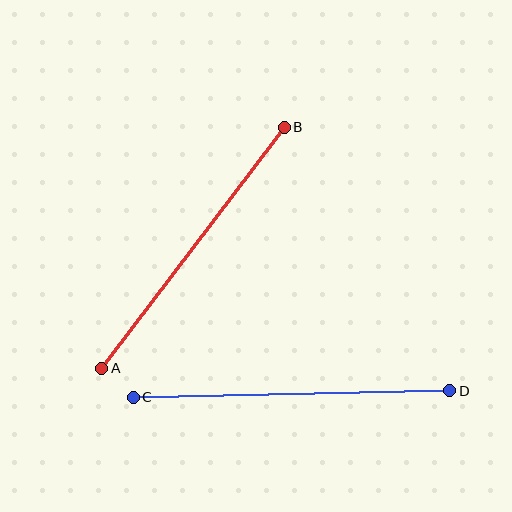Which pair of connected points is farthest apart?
Points C and D are farthest apart.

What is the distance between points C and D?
The distance is approximately 317 pixels.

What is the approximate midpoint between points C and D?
The midpoint is at approximately (292, 394) pixels.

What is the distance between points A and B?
The distance is approximately 303 pixels.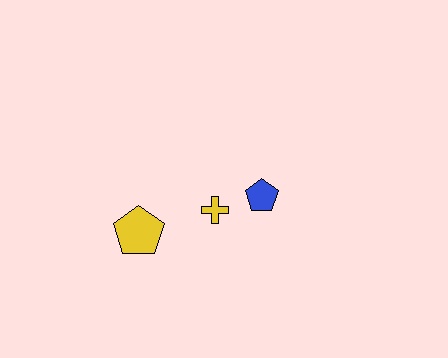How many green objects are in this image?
There are no green objects.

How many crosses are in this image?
There is 1 cross.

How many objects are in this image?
There are 3 objects.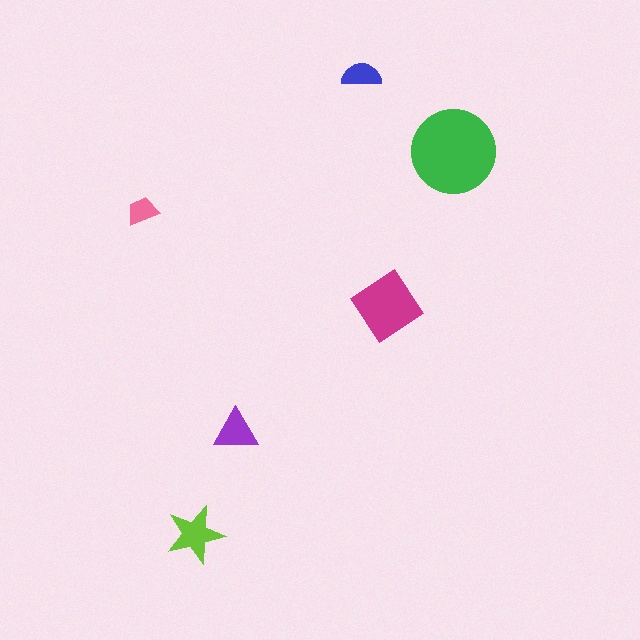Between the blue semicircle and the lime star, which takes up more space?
The lime star.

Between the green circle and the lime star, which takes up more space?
The green circle.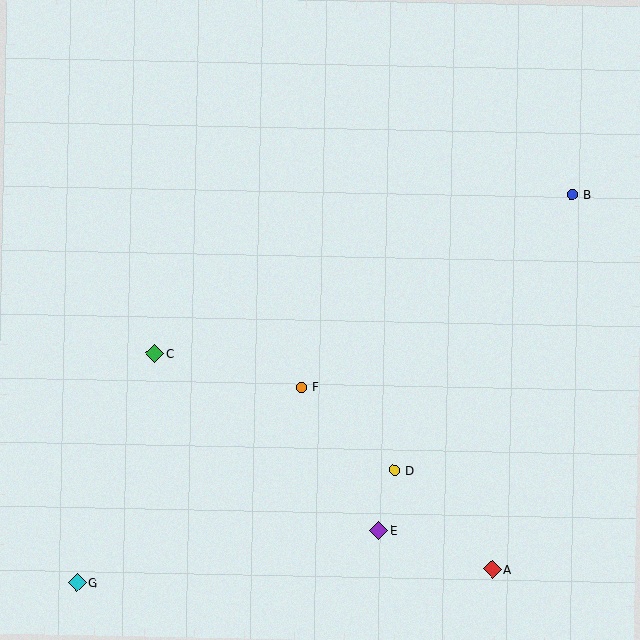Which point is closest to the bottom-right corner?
Point A is closest to the bottom-right corner.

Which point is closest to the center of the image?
Point F at (301, 387) is closest to the center.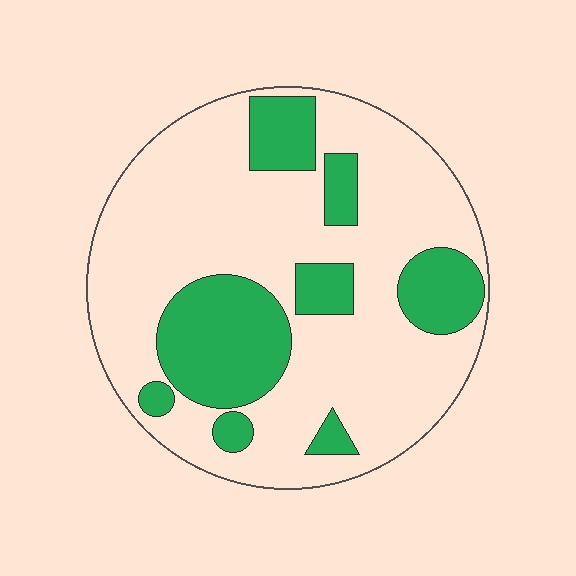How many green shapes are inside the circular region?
8.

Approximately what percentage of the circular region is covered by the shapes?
Approximately 25%.